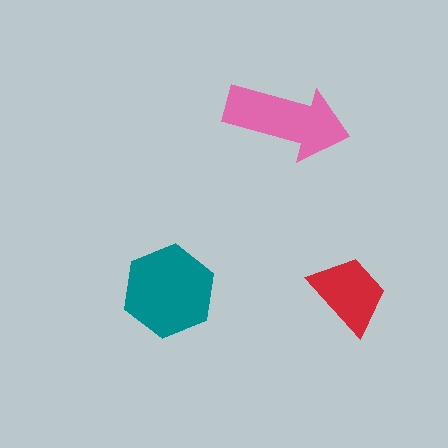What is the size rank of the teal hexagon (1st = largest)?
1st.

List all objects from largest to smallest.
The teal hexagon, the pink arrow, the red trapezoid.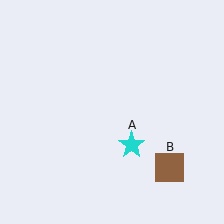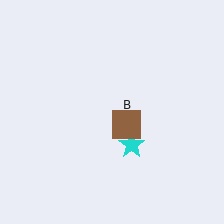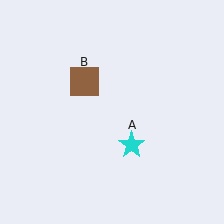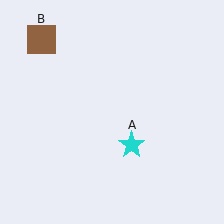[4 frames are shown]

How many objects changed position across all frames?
1 object changed position: brown square (object B).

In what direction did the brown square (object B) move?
The brown square (object B) moved up and to the left.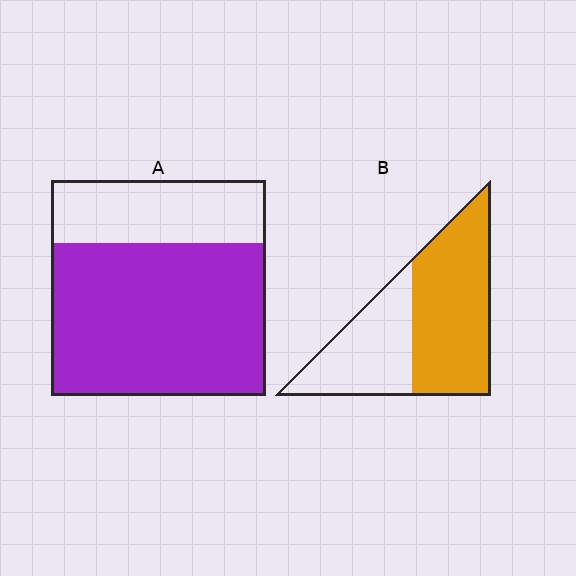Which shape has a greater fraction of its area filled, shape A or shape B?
Shape A.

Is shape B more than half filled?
Yes.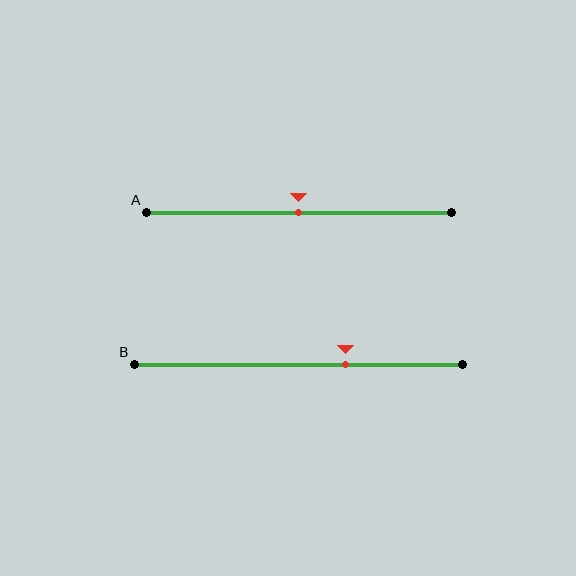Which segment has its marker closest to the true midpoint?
Segment A has its marker closest to the true midpoint.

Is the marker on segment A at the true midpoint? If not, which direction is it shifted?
Yes, the marker on segment A is at the true midpoint.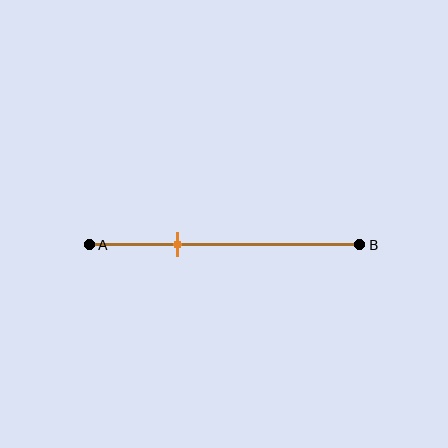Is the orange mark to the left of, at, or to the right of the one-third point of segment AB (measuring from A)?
The orange mark is approximately at the one-third point of segment AB.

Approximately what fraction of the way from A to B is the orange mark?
The orange mark is approximately 30% of the way from A to B.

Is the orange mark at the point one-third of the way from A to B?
Yes, the mark is approximately at the one-third point.